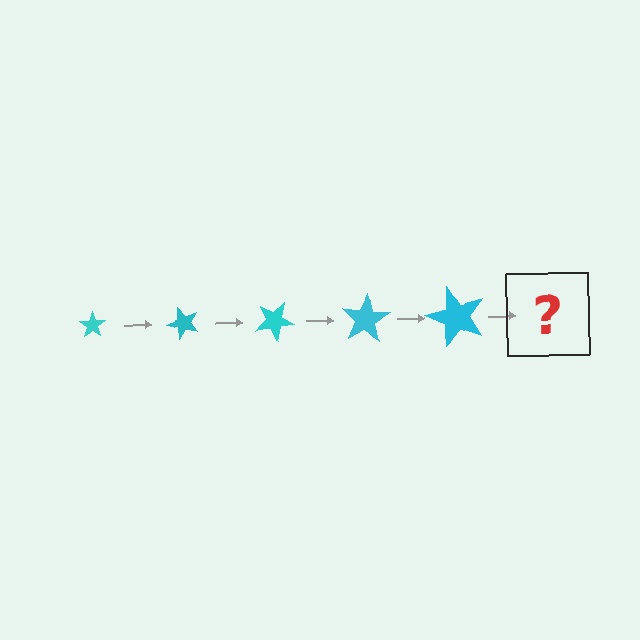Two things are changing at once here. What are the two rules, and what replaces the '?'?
The two rules are that the star grows larger each step and it rotates 50 degrees each step. The '?' should be a star, larger than the previous one and rotated 250 degrees from the start.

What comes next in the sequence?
The next element should be a star, larger than the previous one and rotated 250 degrees from the start.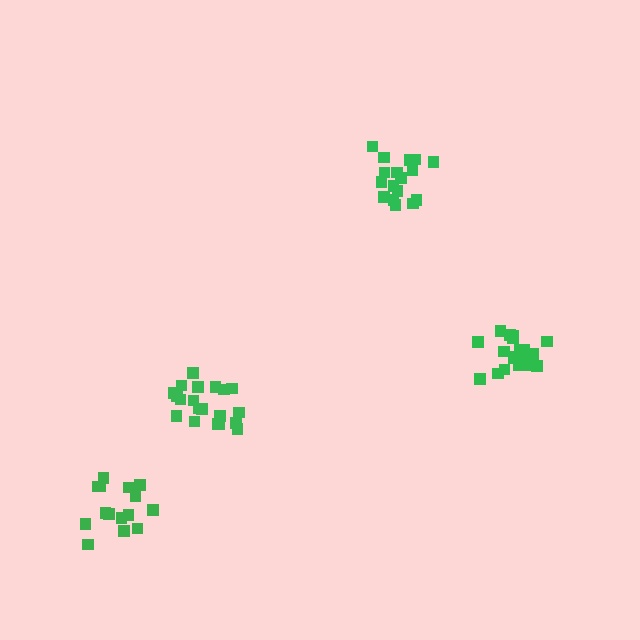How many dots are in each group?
Group 1: 20 dots, Group 2: 17 dots, Group 3: 20 dots, Group 4: 15 dots (72 total).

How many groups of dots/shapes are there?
There are 4 groups.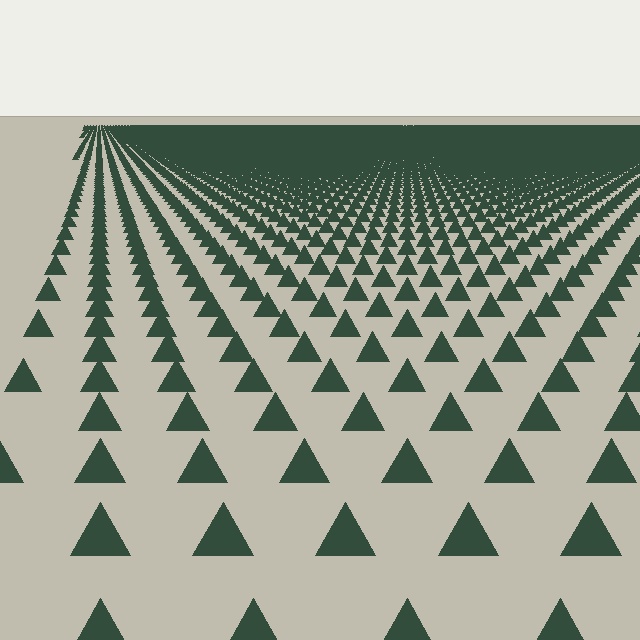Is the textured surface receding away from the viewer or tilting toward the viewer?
The surface is receding away from the viewer. Texture elements get smaller and denser toward the top.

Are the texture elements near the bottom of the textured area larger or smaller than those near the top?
Larger. Near the bottom, elements are closer to the viewer and appear at a bigger on-screen size.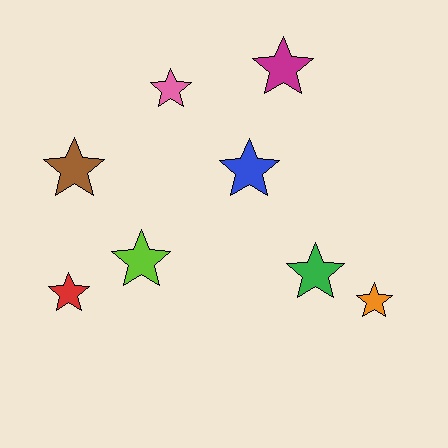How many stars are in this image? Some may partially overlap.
There are 8 stars.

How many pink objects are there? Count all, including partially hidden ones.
There is 1 pink object.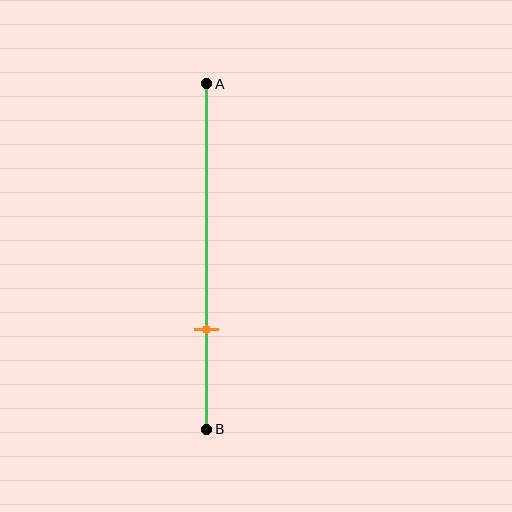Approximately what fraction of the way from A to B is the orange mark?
The orange mark is approximately 70% of the way from A to B.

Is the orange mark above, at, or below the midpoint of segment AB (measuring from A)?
The orange mark is below the midpoint of segment AB.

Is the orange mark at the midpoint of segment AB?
No, the mark is at about 70% from A, not at the 50% midpoint.